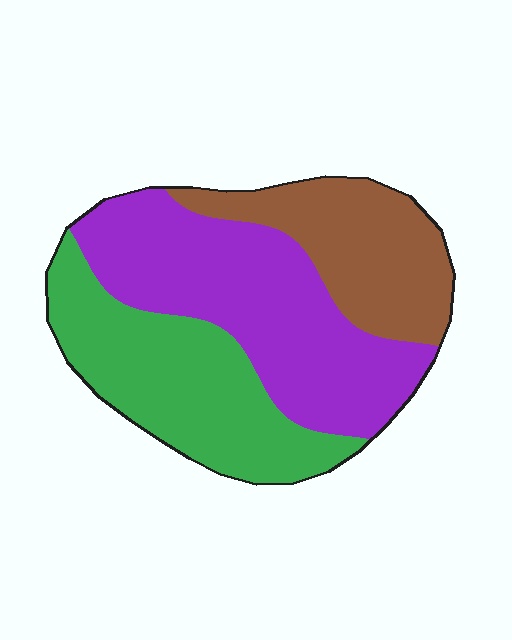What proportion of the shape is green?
Green covers 33% of the shape.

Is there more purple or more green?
Purple.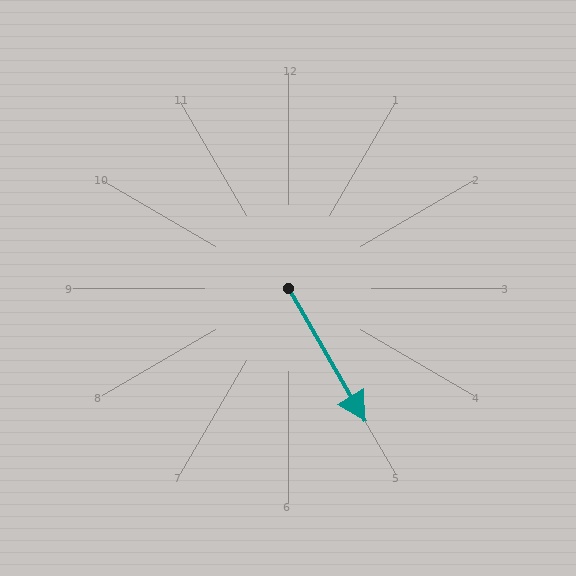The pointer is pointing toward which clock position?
Roughly 5 o'clock.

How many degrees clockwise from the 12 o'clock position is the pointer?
Approximately 150 degrees.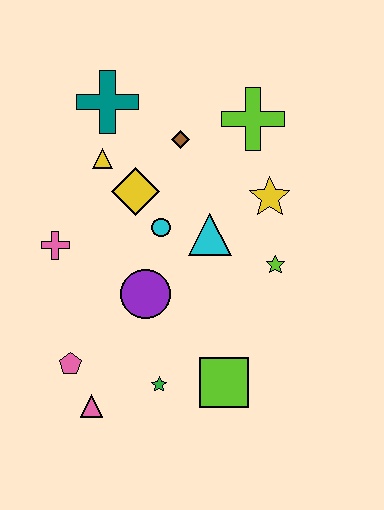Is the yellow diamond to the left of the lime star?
Yes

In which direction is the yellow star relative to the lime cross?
The yellow star is below the lime cross.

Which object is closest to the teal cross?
The yellow triangle is closest to the teal cross.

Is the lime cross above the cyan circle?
Yes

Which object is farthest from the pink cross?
The lime cross is farthest from the pink cross.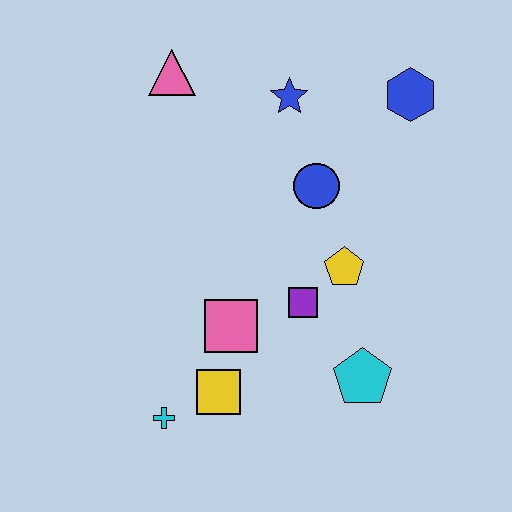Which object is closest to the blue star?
The blue circle is closest to the blue star.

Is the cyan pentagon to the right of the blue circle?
Yes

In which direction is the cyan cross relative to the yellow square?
The cyan cross is to the left of the yellow square.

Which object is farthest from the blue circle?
The cyan cross is farthest from the blue circle.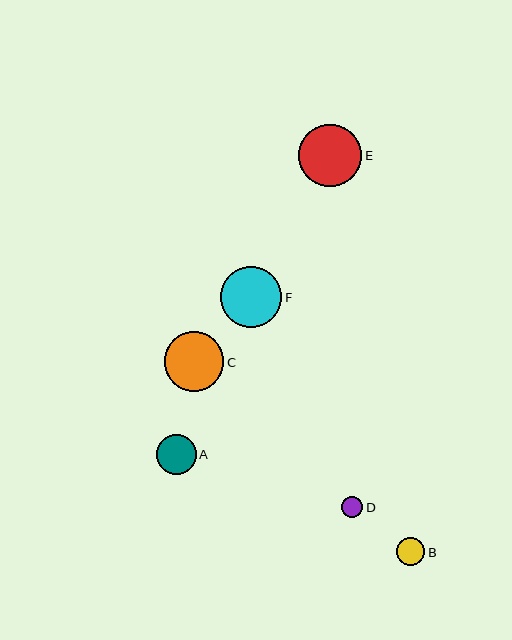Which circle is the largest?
Circle E is the largest with a size of approximately 63 pixels.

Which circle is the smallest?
Circle D is the smallest with a size of approximately 21 pixels.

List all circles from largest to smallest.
From largest to smallest: E, F, C, A, B, D.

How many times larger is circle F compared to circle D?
Circle F is approximately 2.9 times the size of circle D.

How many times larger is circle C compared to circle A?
Circle C is approximately 1.5 times the size of circle A.